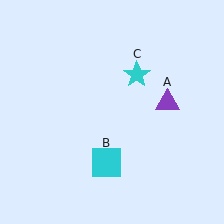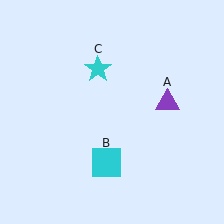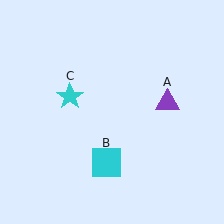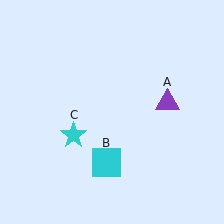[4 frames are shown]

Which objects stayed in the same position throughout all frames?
Purple triangle (object A) and cyan square (object B) remained stationary.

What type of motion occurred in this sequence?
The cyan star (object C) rotated counterclockwise around the center of the scene.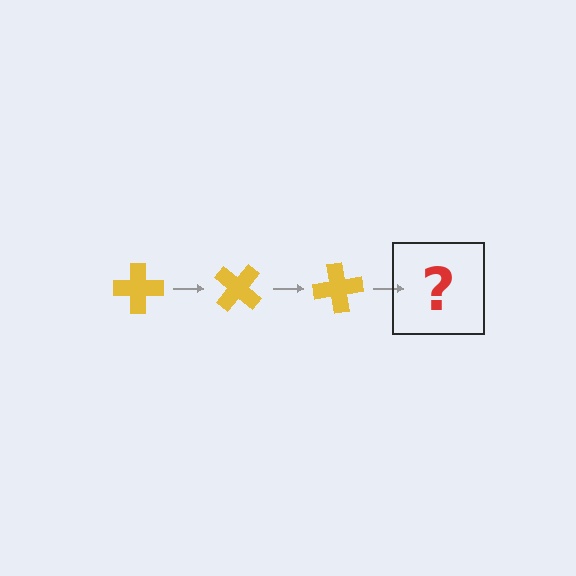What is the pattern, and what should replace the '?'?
The pattern is that the cross rotates 40 degrees each step. The '?' should be a yellow cross rotated 120 degrees.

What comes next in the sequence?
The next element should be a yellow cross rotated 120 degrees.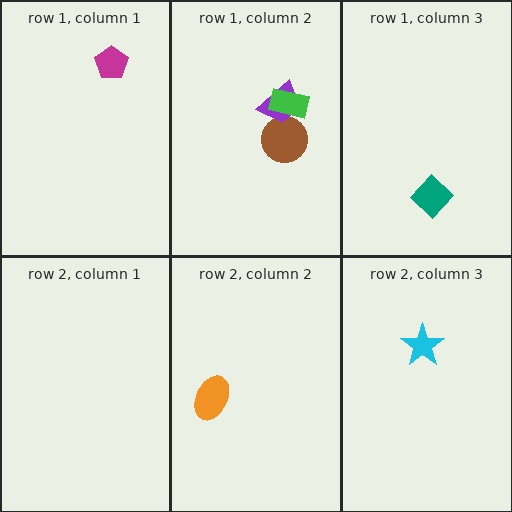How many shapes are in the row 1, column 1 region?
1.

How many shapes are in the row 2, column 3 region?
1.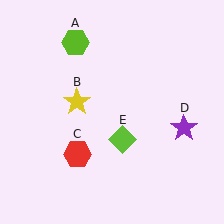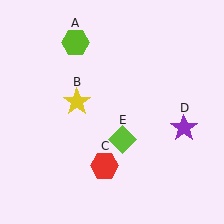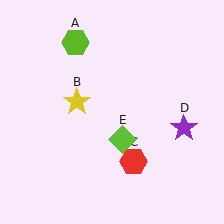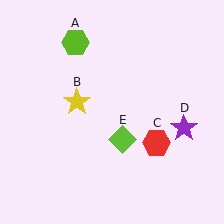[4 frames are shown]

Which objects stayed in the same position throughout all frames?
Lime hexagon (object A) and yellow star (object B) and purple star (object D) and lime diamond (object E) remained stationary.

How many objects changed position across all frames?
1 object changed position: red hexagon (object C).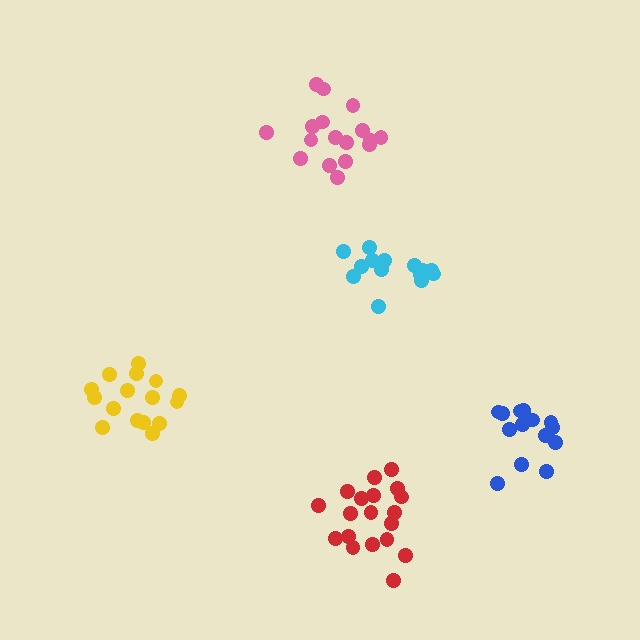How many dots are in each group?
Group 1: 14 dots, Group 2: 17 dots, Group 3: 16 dots, Group 4: 14 dots, Group 5: 19 dots (80 total).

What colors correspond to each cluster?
The clusters are colored: blue, pink, yellow, cyan, red.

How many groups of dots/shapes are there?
There are 5 groups.